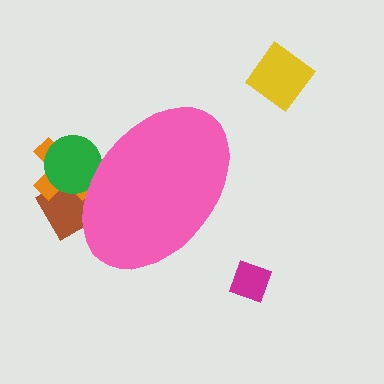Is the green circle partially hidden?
Yes, the green circle is partially hidden behind the pink ellipse.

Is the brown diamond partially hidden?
Yes, the brown diamond is partially hidden behind the pink ellipse.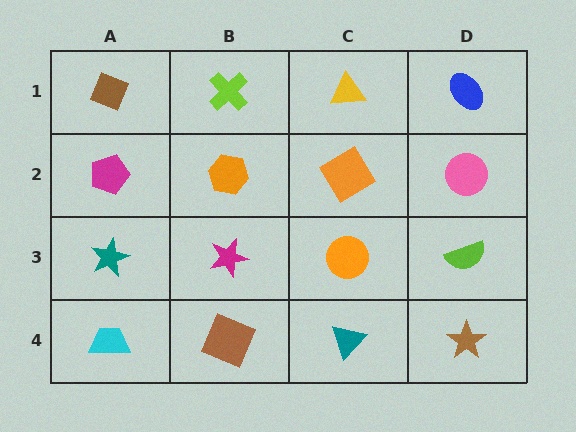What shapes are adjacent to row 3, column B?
An orange hexagon (row 2, column B), a brown square (row 4, column B), a teal star (row 3, column A), an orange circle (row 3, column C).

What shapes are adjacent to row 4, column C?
An orange circle (row 3, column C), a brown square (row 4, column B), a brown star (row 4, column D).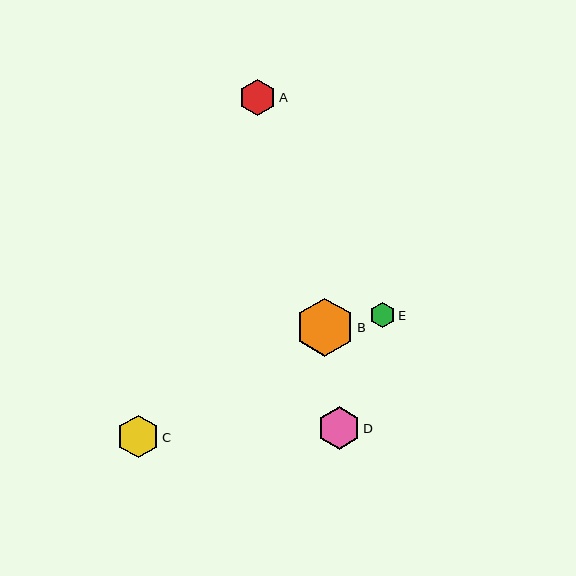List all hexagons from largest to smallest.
From largest to smallest: B, D, C, A, E.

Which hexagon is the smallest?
Hexagon E is the smallest with a size of approximately 25 pixels.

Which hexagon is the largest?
Hexagon B is the largest with a size of approximately 59 pixels.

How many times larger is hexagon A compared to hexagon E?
Hexagon A is approximately 1.5 times the size of hexagon E.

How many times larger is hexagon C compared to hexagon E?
Hexagon C is approximately 1.7 times the size of hexagon E.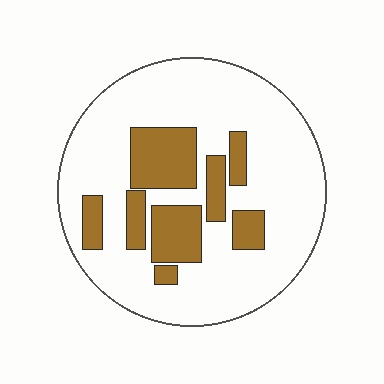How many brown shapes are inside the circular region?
8.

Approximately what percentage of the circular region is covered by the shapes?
Approximately 25%.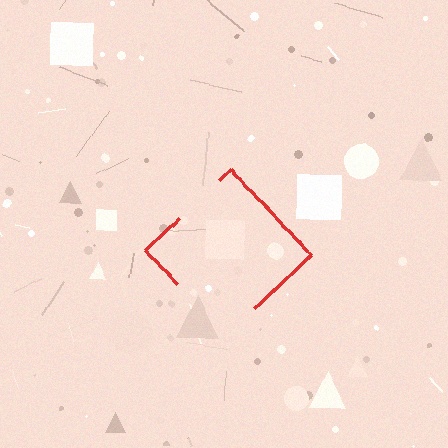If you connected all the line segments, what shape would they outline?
They would outline a diamond.